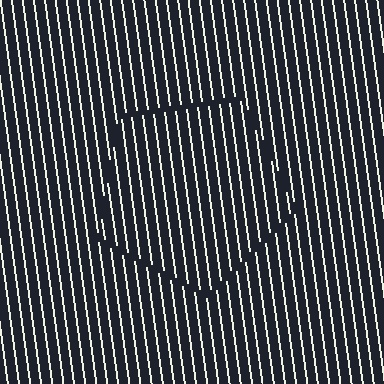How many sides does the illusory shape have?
5 sides — the line-ends trace a pentagon.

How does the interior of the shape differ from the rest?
The interior of the shape contains the same grating, shifted by half a period — the contour is defined by the phase discontinuity where line-ends from the inner and outer gratings abut.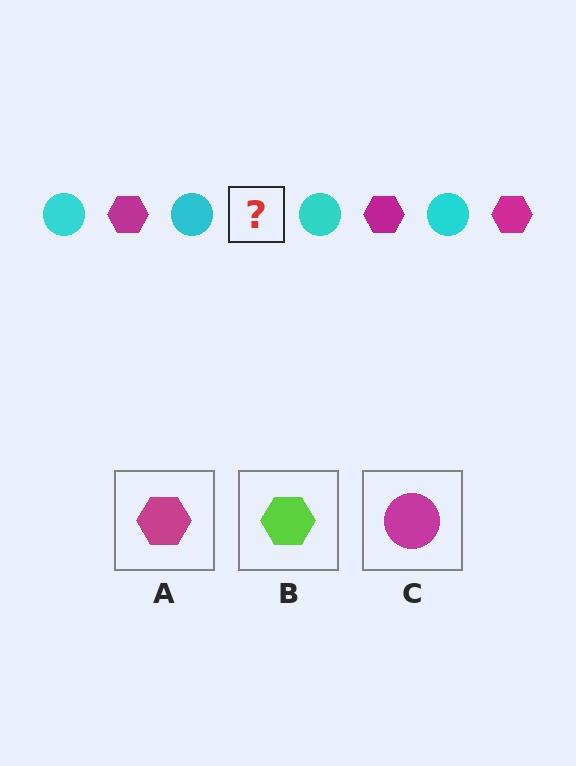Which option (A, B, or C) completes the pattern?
A.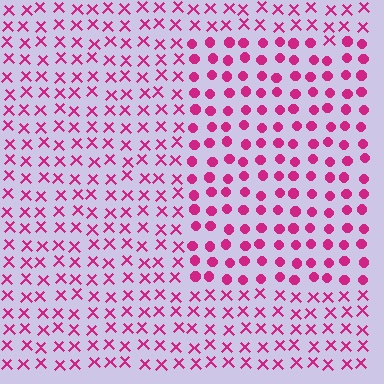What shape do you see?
I see a rectangle.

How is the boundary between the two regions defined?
The boundary is defined by a change in element shape: circles inside vs. X marks outside. All elements share the same color and spacing.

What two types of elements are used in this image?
The image uses circles inside the rectangle region and X marks outside it.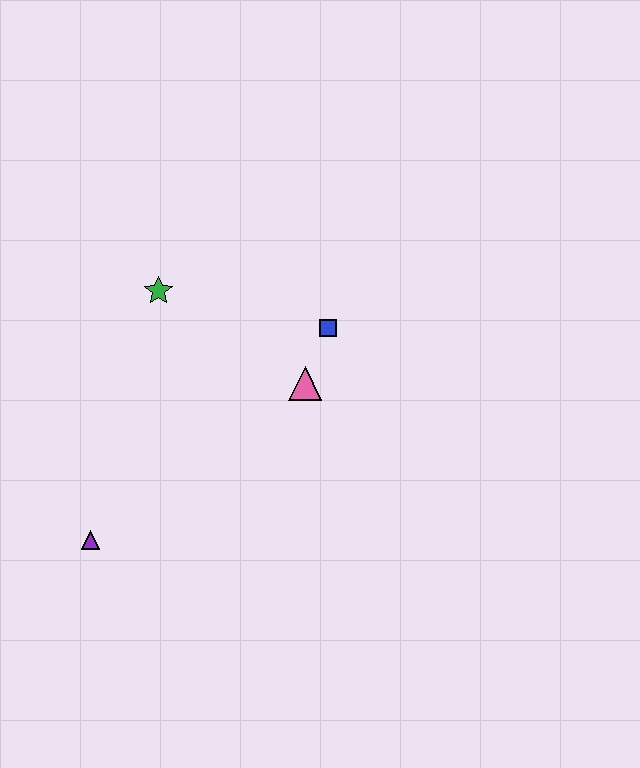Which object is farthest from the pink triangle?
The purple triangle is farthest from the pink triangle.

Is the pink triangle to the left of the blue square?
Yes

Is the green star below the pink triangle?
No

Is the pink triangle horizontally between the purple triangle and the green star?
No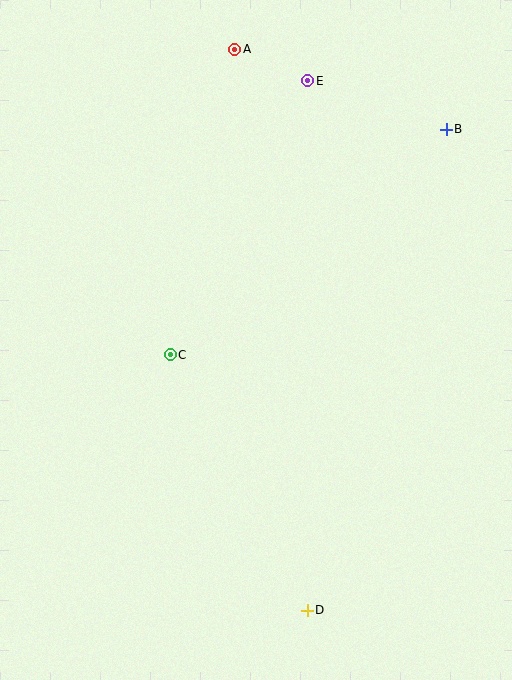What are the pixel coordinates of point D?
Point D is at (307, 610).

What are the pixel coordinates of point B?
Point B is at (446, 129).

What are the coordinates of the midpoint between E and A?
The midpoint between E and A is at (271, 65).